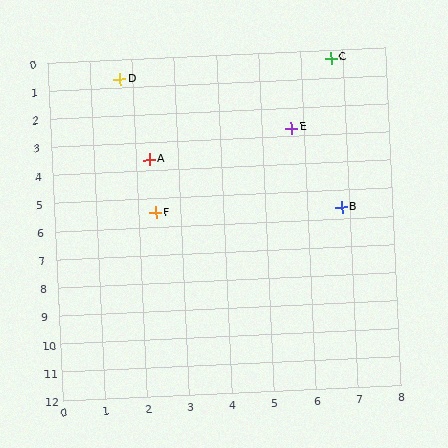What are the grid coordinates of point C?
Point C is at approximately (6.7, 0.3).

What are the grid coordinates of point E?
Point E is at approximately (5.7, 2.7).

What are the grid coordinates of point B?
Point B is at approximately (6.8, 5.6).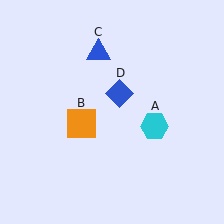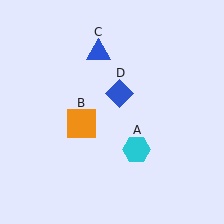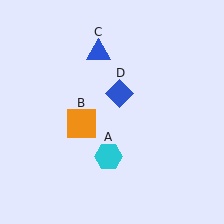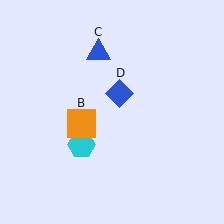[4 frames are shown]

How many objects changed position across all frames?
1 object changed position: cyan hexagon (object A).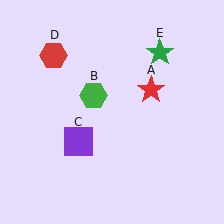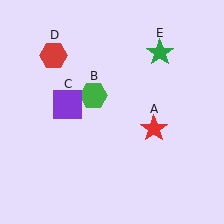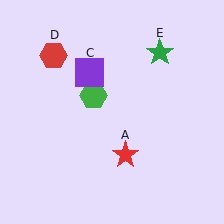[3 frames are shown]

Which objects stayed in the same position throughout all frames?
Green hexagon (object B) and red hexagon (object D) and green star (object E) remained stationary.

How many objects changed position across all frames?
2 objects changed position: red star (object A), purple square (object C).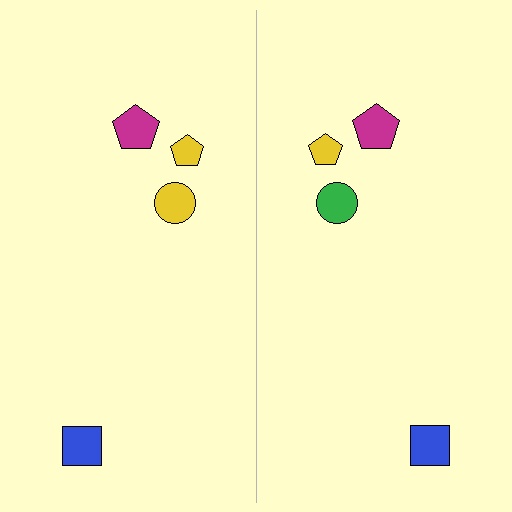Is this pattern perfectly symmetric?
No, the pattern is not perfectly symmetric. The green circle on the right side breaks the symmetry — its mirror counterpart is yellow.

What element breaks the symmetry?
The green circle on the right side breaks the symmetry — its mirror counterpart is yellow.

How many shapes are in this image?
There are 8 shapes in this image.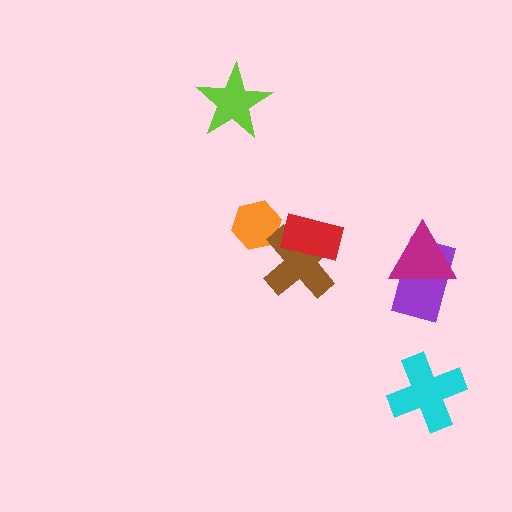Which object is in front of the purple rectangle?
The magenta triangle is in front of the purple rectangle.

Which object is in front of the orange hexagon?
The brown cross is in front of the orange hexagon.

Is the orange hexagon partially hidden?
Yes, it is partially covered by another shape.